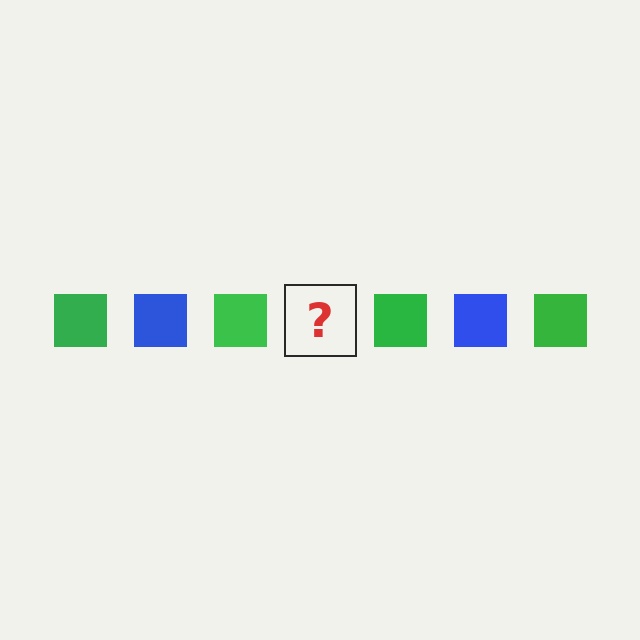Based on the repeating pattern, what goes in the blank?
The blank should be a blue square.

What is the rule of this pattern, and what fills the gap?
The rule is that the pattern cycles through green, blue squares. The gap should be filled with a blue square.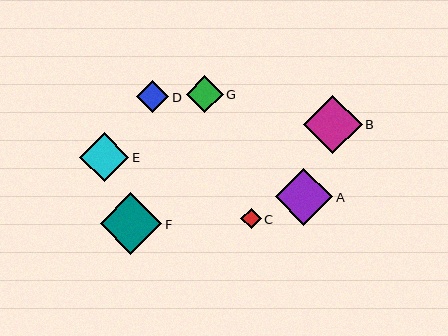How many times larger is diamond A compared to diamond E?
Diamond A is approximately 1.2 times the size of diamond E.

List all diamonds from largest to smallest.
From largest to smallest: F, B, A, E, G, D, C.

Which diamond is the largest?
Diamond F is the largest with a size of approximately 61 pixels.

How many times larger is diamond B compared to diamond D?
Diamond B is approximately 1.8 times the size of diamond D.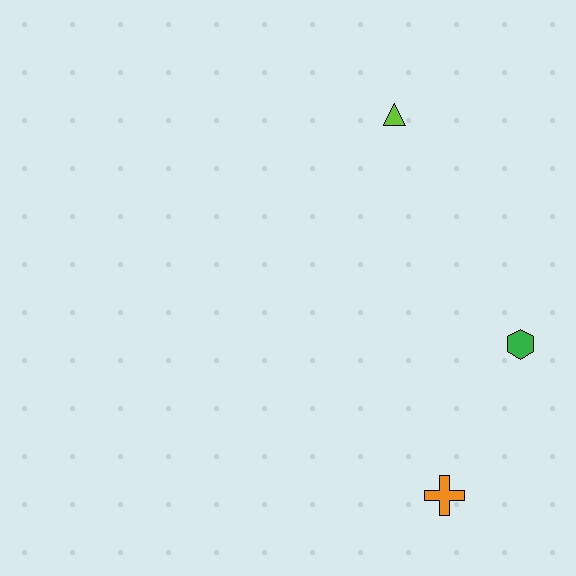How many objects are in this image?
There are 3 objects.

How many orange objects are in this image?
There is 1 orange object.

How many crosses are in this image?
There is 1 cross.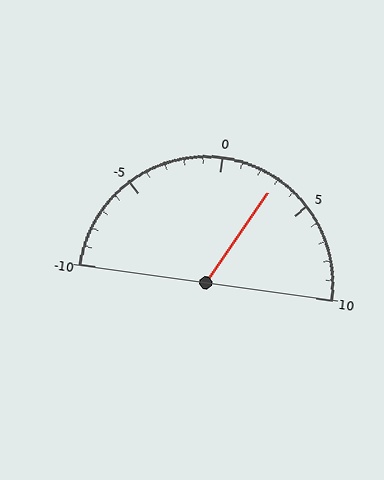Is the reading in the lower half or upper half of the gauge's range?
The reading is in the upper half of the range (-10 to 10).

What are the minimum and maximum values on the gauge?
The gauge ranges from -10 to 10.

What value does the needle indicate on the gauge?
The needle indicates approximately 3.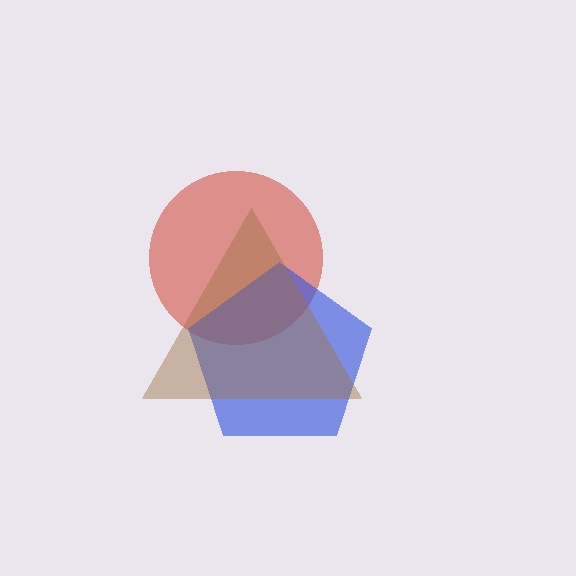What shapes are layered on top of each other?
The layered shapes are: a red circle, a blue pentagon, a brown triangle.